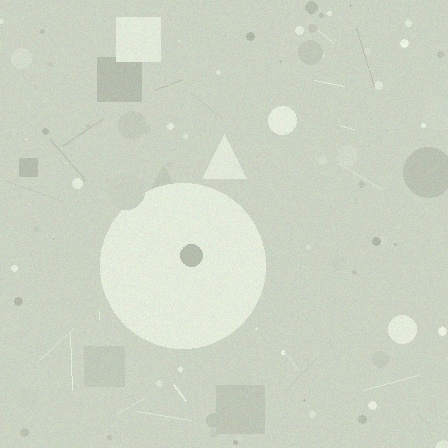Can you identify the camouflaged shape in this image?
The camouflaged shape is a circle.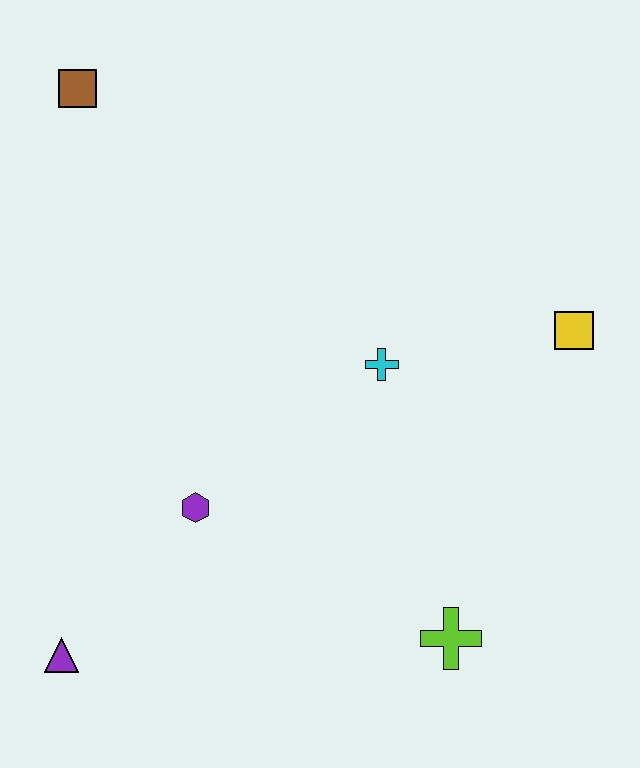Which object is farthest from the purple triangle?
The yellow square is farthest from the purple triangle.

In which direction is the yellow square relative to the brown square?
The yellow square is to the right of the brown square.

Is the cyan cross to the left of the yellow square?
Yes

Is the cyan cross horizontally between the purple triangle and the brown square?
No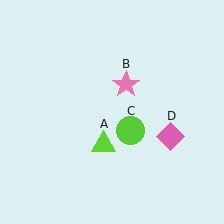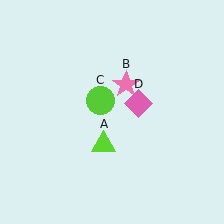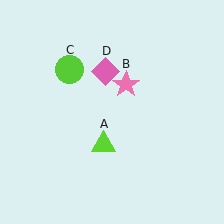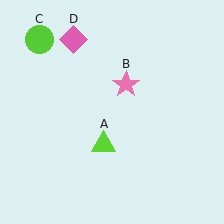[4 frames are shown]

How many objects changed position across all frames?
2 objects changed position: lime circle (object C), pink diamond (object D).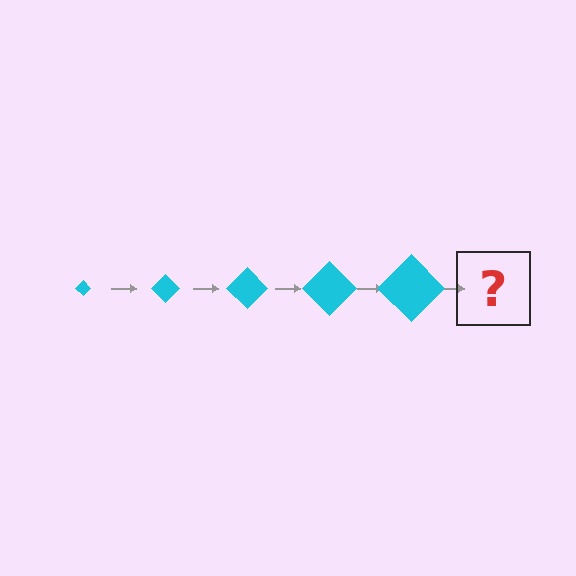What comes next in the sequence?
The next element should be a cyan diamond, larger than the previous one.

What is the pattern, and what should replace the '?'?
The pattern is that the diamond gets progressively larger each step. The '?' should be a cyan diamond, larger than the previous one.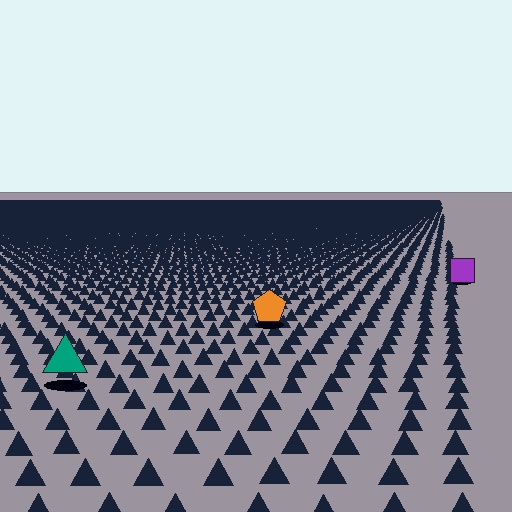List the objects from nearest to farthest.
From nearest to farthest: the teal triangle, the orange pentagon, the purple square.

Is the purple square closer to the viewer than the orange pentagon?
No. The orange pentagon is closer — you can tell from the texture gradient: the ground texture is coarser near it.